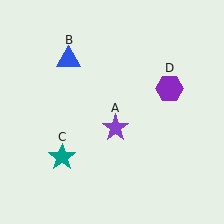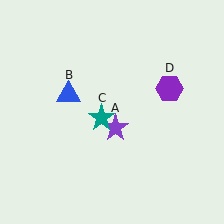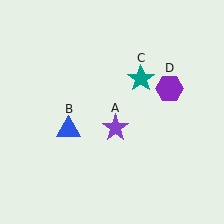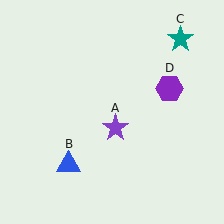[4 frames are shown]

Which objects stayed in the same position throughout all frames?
Purple star (object A) and purple hexagon (object D) remained stationary.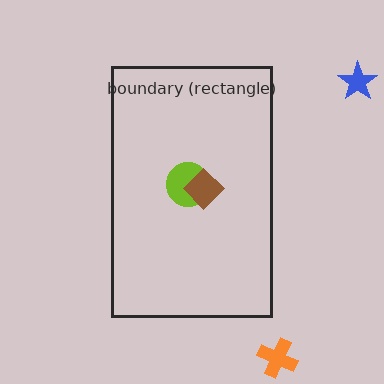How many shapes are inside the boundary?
2 inside, 2 outside.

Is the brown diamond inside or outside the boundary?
Inside.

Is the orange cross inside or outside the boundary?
Outside.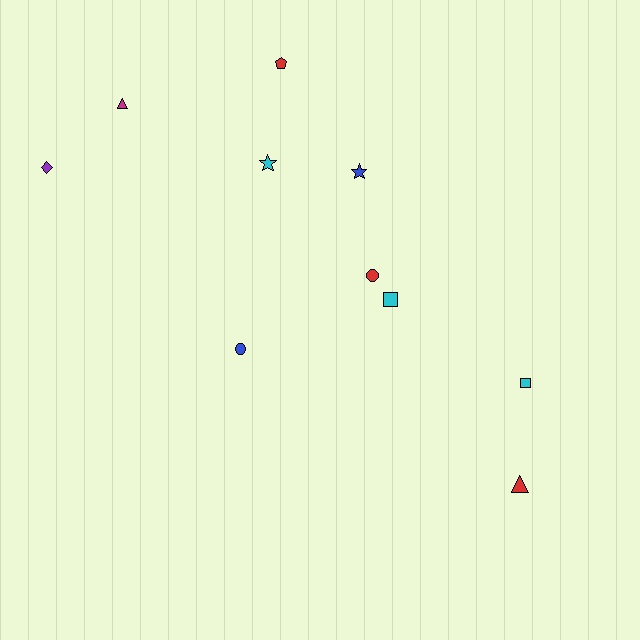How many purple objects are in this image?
There is 1 purple object.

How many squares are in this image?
There are 2 squares.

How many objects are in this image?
There are 10 objects.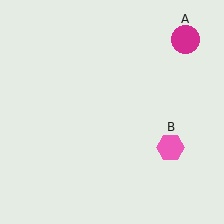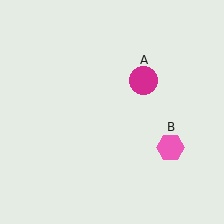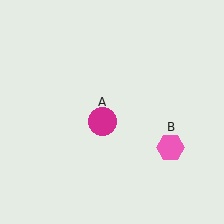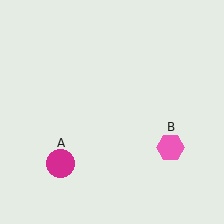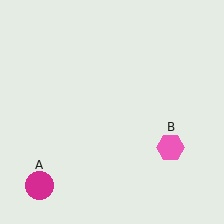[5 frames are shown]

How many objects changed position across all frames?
1 object changed position: magenta circle (object A).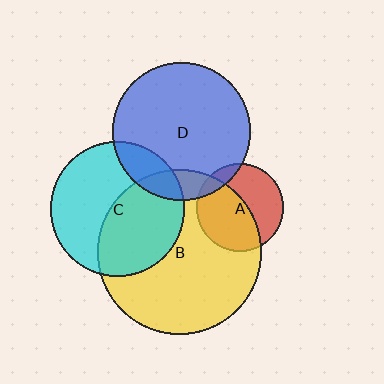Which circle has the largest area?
Circle B (yellow).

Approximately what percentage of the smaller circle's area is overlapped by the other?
Approximately 45%.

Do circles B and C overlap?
Yes.